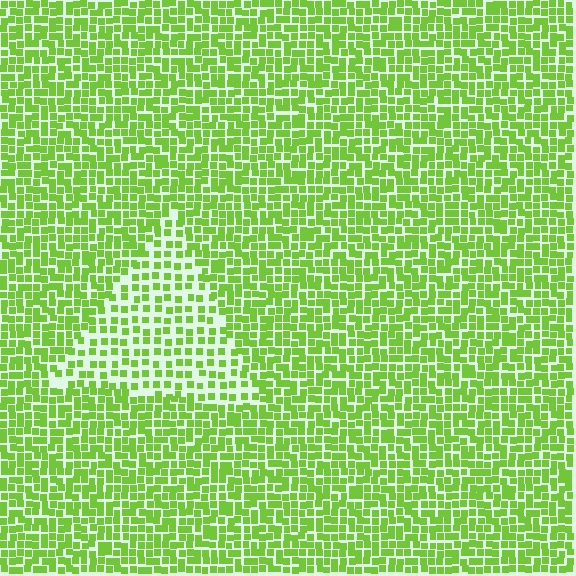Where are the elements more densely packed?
The elements are more densely packed outside the triangle boundary.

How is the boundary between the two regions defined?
The boundary is defined by a change in element density (approximately 1.8x ratio). All elements are the same color, size, and shape.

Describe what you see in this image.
The image contains small lime elements arranged at two different densities. A triangle-shaped region is visible where the elements are less densely packed than the surrounding area.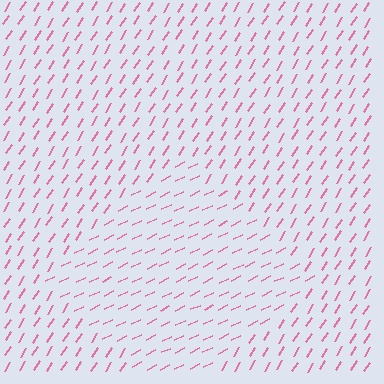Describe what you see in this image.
The image is filled with small pink line segments. A diamond region in the image has lines oriented differently from the surrounding lines, creating a visible texture boundary.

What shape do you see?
I see a diamond.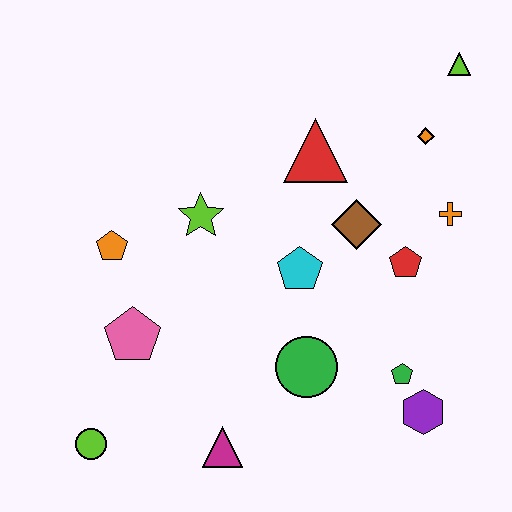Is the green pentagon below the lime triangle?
Yes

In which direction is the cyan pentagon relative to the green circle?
The cyan pentagon is above the green circle.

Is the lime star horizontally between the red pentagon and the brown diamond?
No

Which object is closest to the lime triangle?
The orange diamond is closest to the lime triangle.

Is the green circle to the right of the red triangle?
No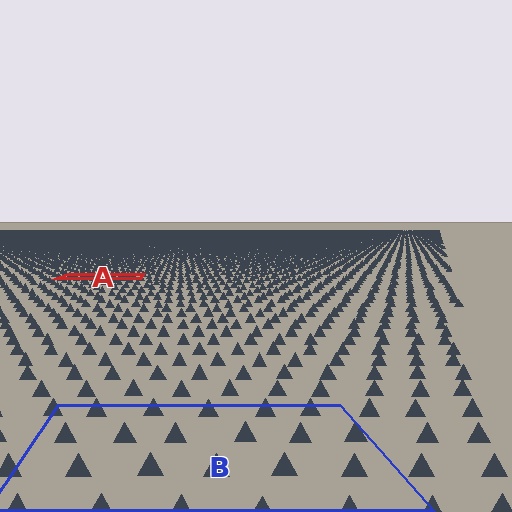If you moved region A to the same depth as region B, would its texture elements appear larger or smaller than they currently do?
They would appear larger. At a closer depth, the same texture elements are projected at a bigger on-screen size.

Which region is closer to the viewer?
Region B is closer. The texture elements there are larger and more spread out.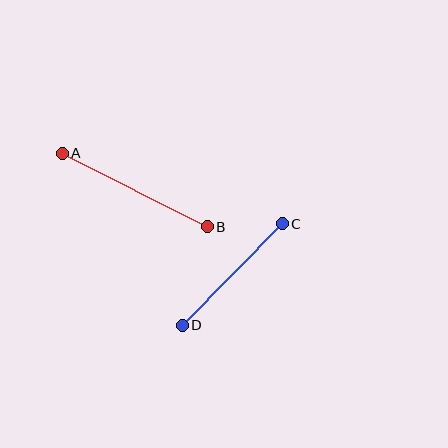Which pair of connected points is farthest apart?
Points A and B are farthest apart.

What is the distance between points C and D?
The distance is approximately 142 pixels.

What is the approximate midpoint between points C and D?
The midpoint is at approximately (232, 274) pixels.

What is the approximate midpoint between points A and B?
The midpoint is at approximately (135, 190) pixels.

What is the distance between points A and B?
The distance is approximately 162 pixels.